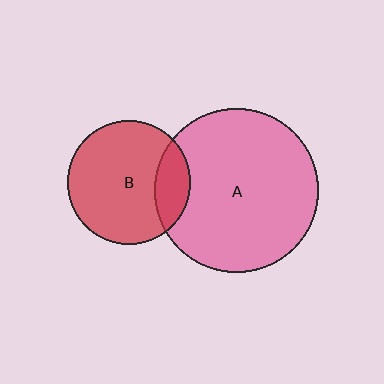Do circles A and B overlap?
Yes.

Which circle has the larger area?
Circle A (pink).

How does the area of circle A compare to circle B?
Approximately 1.8 times.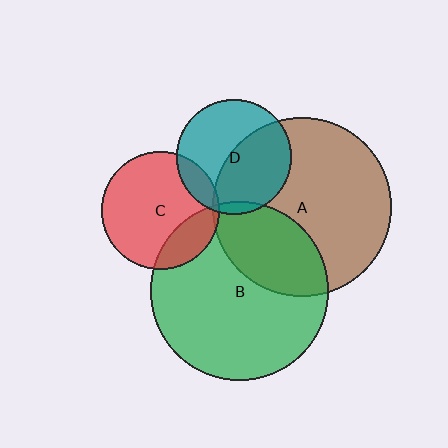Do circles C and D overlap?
Yes.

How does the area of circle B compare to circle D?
Approximately 2.4 times.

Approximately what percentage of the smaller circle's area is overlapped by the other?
Approximately 10%.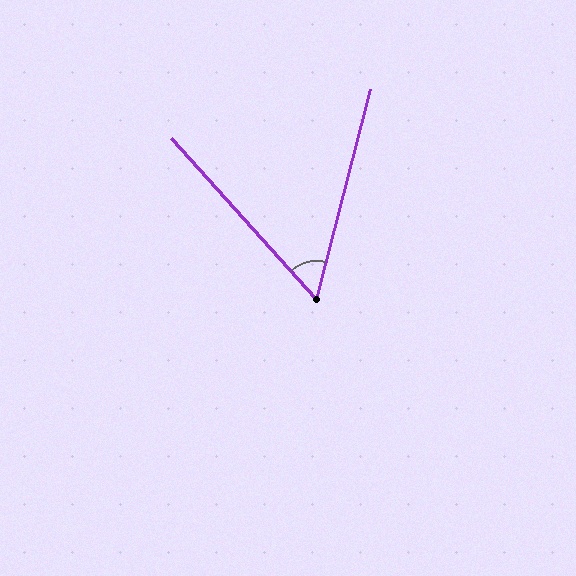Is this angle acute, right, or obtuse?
It is acute.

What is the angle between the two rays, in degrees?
Approximately 56 degrees.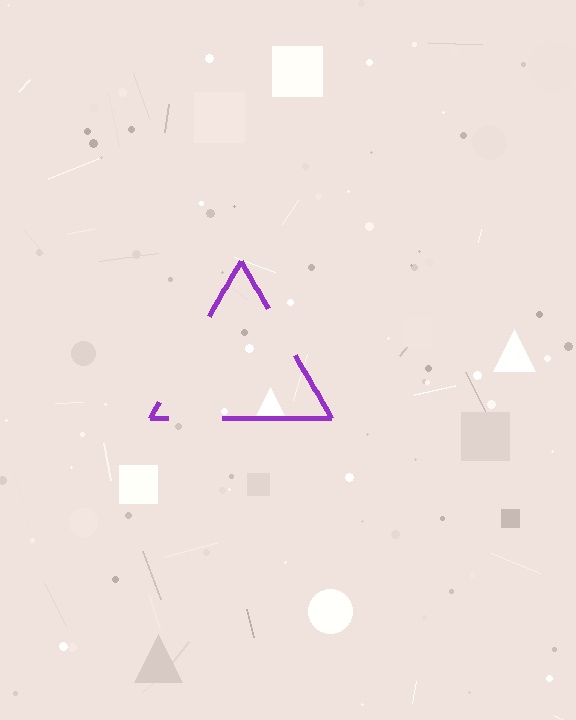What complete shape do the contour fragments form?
The contour fragments form a triangle.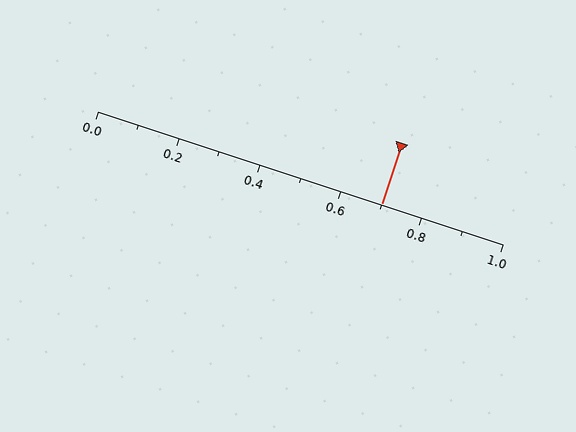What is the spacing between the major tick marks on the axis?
The major ticks are spaced 0.2 apart.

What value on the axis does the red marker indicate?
The marker indicates approximately 0.7.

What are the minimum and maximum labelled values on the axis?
The axis runs from 0.0 to 1.0.